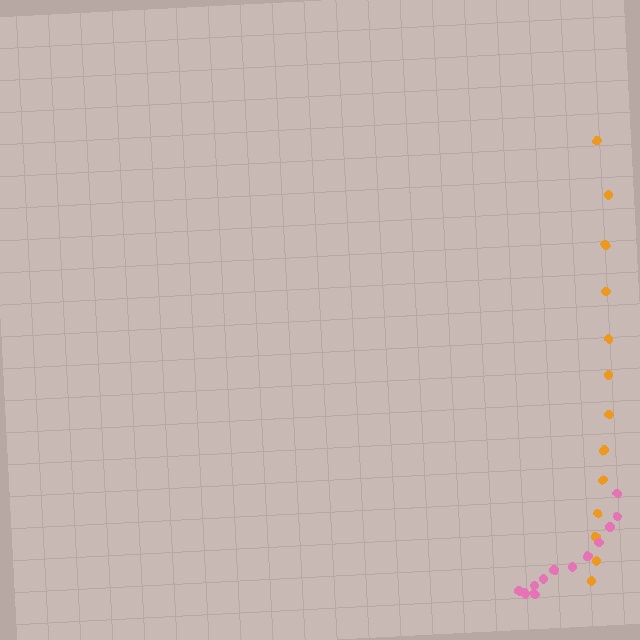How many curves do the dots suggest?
There are 2 distinct paths.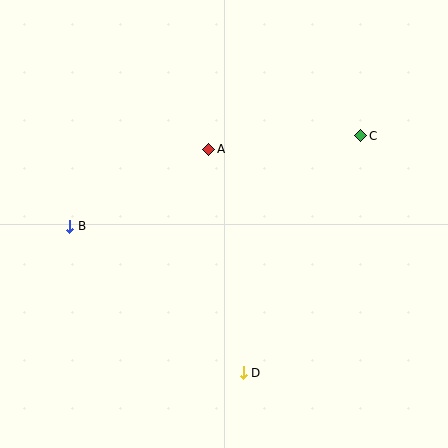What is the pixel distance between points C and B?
The distance between C and B is 305 pixels.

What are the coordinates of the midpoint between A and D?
The midpoint between A and D is at (226, 261).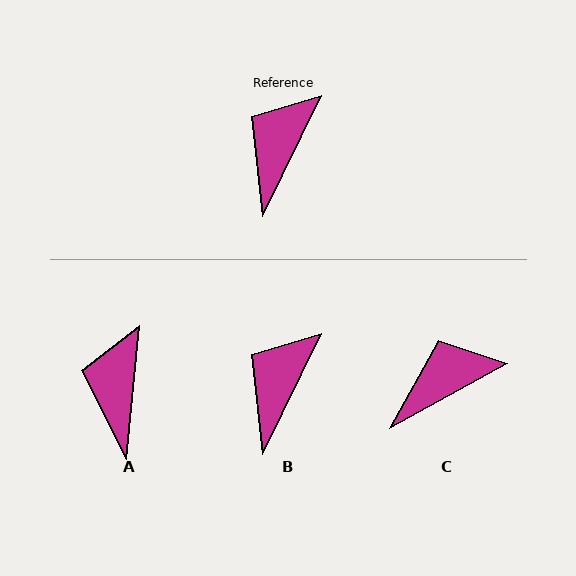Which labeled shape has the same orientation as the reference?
B.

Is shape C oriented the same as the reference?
No, it is off by about 35 degrees.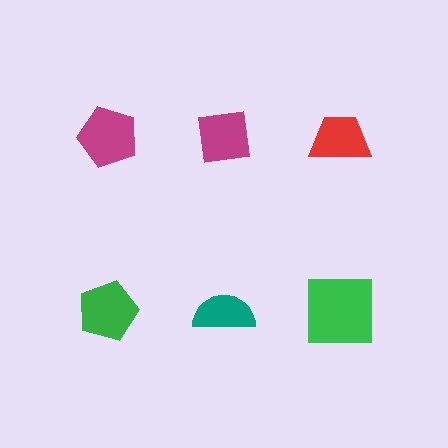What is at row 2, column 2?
A teal semicircle.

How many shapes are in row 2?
3 shapes.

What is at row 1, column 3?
A red trapezoid.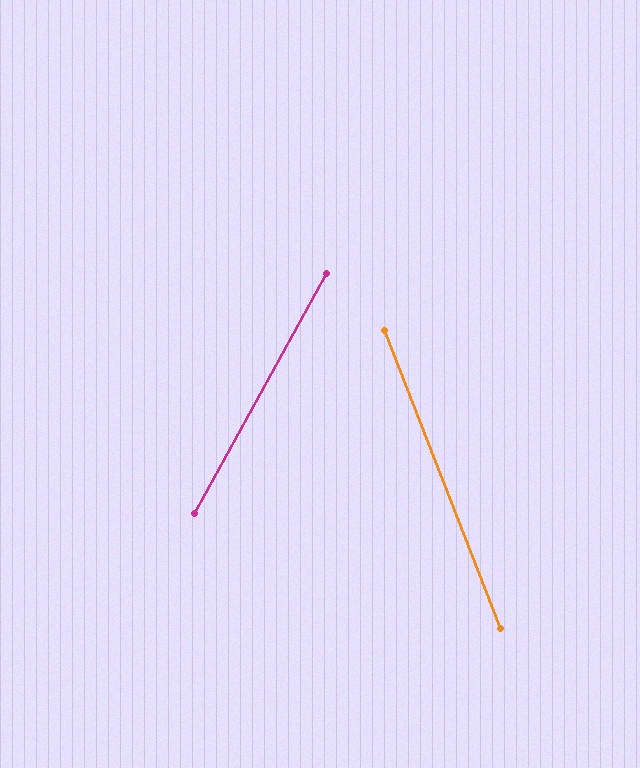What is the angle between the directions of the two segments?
Approximately 50 degrees.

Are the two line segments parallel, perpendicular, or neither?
Neither parallel nor perpendicular — they differ by about 50°.